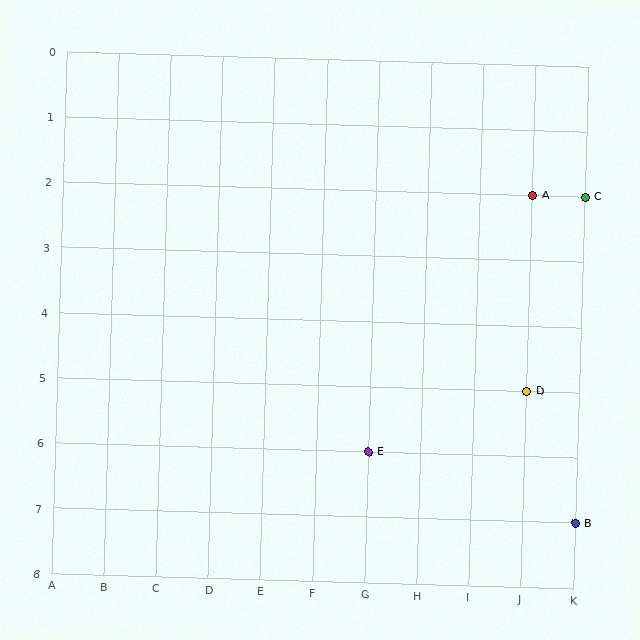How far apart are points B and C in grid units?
Points B and C are 5 rows apart.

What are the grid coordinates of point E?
Point E is at grid coordinates (G, 6).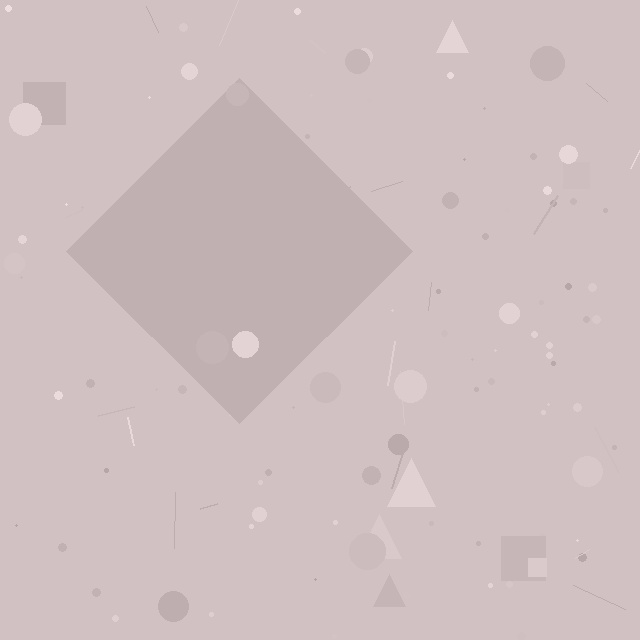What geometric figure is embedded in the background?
A diamond is embedded in the background.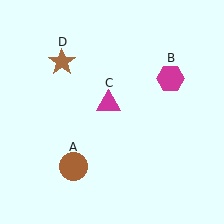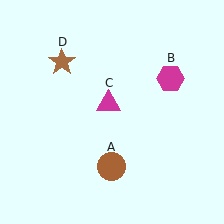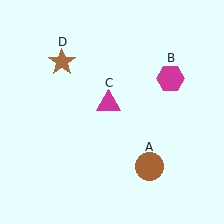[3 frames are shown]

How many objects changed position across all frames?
1 object changed position: brown circle (object A).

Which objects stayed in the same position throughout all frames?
Magenta hexagon (object B) and magenta triangle (object C) and brown star (object D) remained stationary.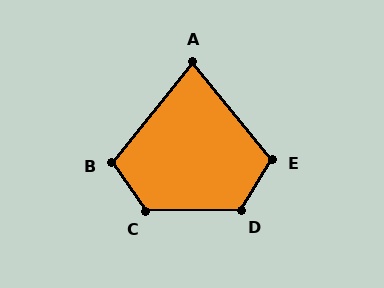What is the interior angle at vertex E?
Approximately 109 degrees (obtuse).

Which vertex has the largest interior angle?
D, at approximately 123 degrees.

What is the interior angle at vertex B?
Approximately 107 degrees (obtuse).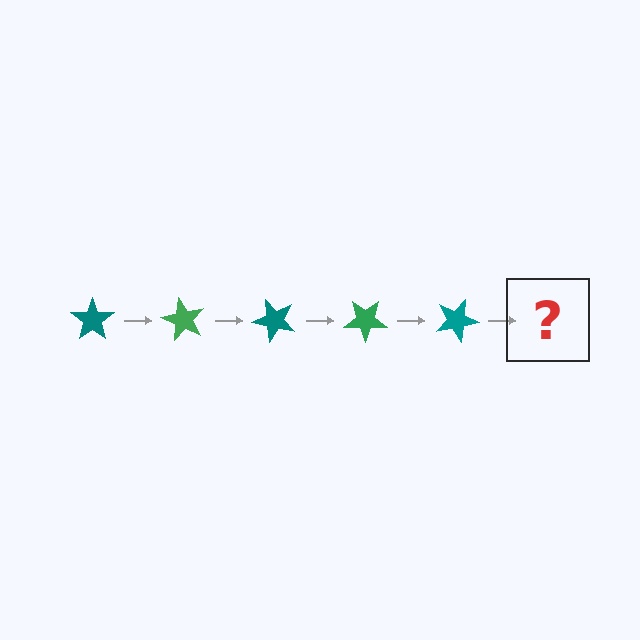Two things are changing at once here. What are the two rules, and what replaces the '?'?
The two rules are that it rotates 60 degrees each step and the color cycles through teal and green. The '?' should be a green star, rotated 300 degrees from the start.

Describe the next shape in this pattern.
It should be a green star, rotated 300 degrees from the start.